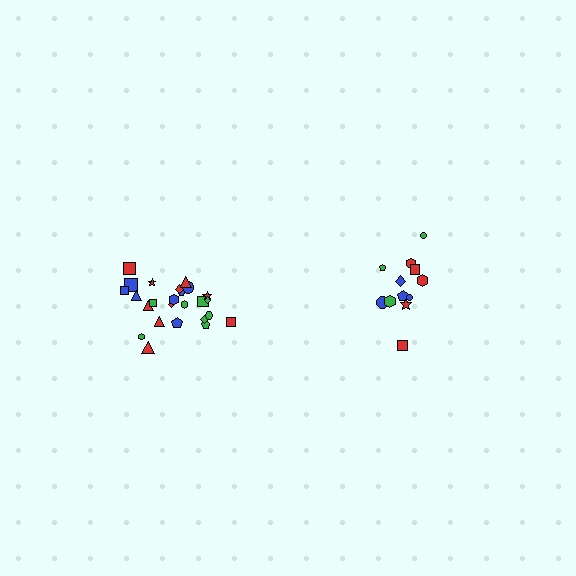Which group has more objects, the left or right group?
The left group.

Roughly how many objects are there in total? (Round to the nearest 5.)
Roughly 35 objects in total.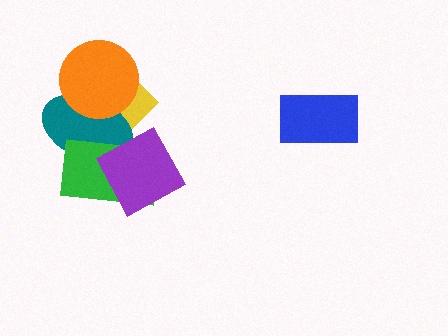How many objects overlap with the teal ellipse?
4 objects overlap with the teal ellipse.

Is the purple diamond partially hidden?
No, no other shape covers it.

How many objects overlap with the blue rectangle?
0 objects overlap with the blue rectangle.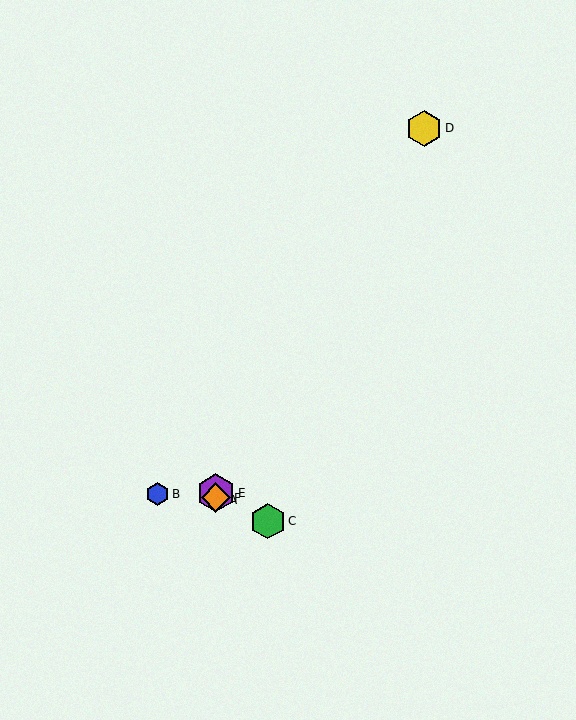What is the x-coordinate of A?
Object A is at x≈216.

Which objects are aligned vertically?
Objects A, E, F are aligned vertically.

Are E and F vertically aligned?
Yes, both are at x≈216.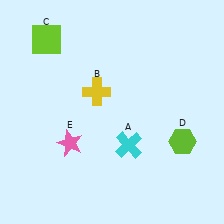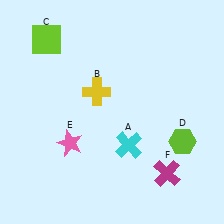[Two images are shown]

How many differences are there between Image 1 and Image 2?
There is 1 difference between the two images.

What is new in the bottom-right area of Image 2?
A magenta cross (F) was added in the bottom-right area of Image 2.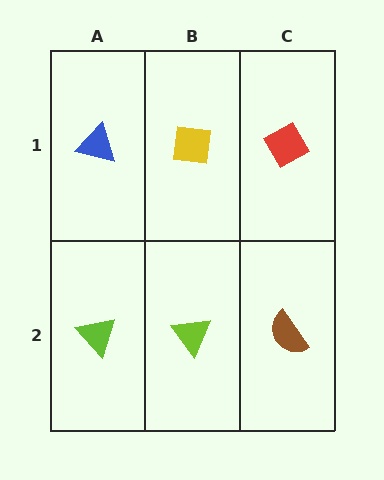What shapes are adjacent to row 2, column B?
A yellow square (row 1, column B), a lime triangle (row 2, column A), a brown semicircle (row 2, column C).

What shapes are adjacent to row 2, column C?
A red diamond (row 1, column C), a lime triangle (row 2, column B).